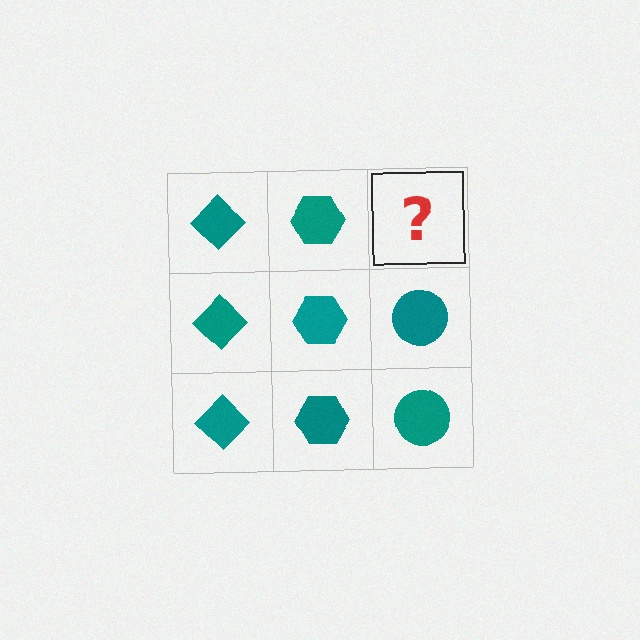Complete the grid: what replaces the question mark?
The question mark should be replaced with a teal circle.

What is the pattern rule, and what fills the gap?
The rule is that each column has a consistent shape. The gap should be filled with a teal circle.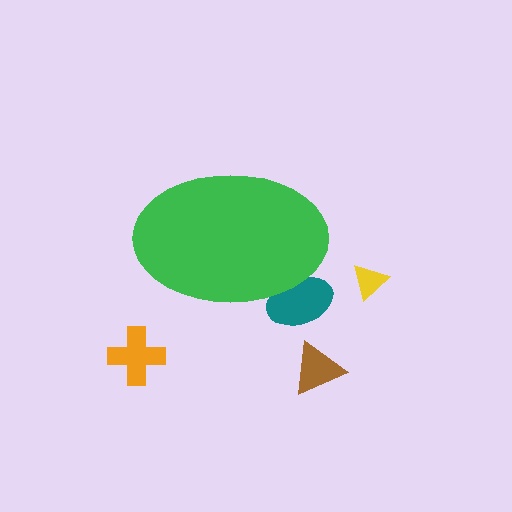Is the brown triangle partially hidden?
No, the brown triangle is fully visible.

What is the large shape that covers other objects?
A green ellipse.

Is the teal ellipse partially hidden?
Yes, the teal ellipse is partially hidden behind the green ellipse.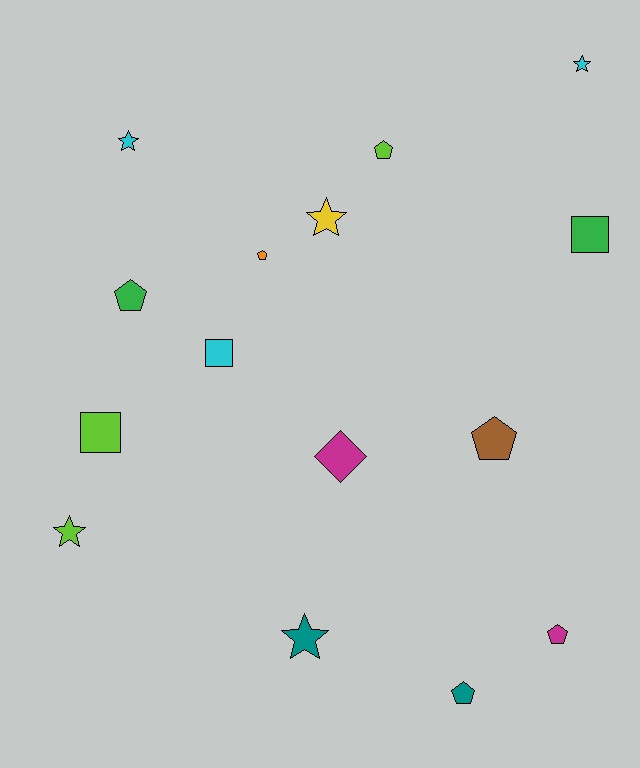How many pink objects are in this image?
There are no pink objects.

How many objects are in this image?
There are 15 objects.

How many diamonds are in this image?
There is 1 diamond.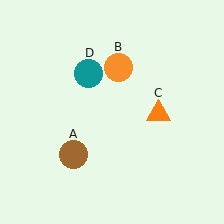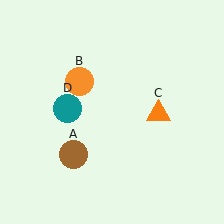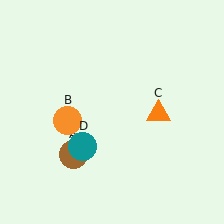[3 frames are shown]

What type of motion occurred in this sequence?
The orange circle (object B), teal circle (object D) rotated counterclockwise around the center of the scene.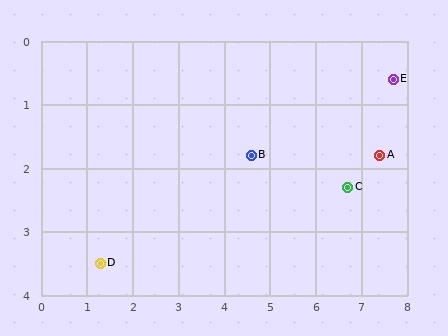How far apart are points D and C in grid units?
Points D and C are about 5.5 grid units apart.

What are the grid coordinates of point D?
Point D is at approximately (1.3, 3.5).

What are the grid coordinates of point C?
Point C is at approximately (6.7, 2.3).